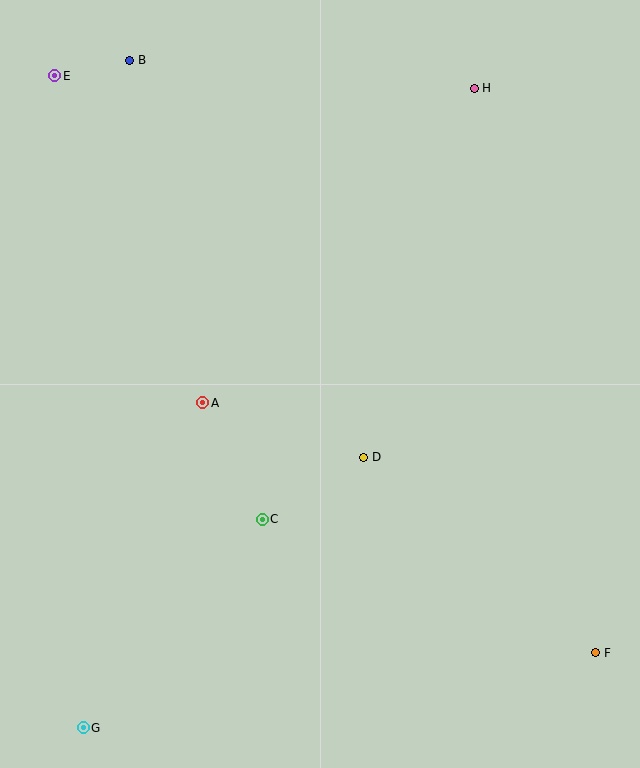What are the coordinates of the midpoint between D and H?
The midpoint between D and H is at (419, 273).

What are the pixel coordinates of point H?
Point H is at (474, 88).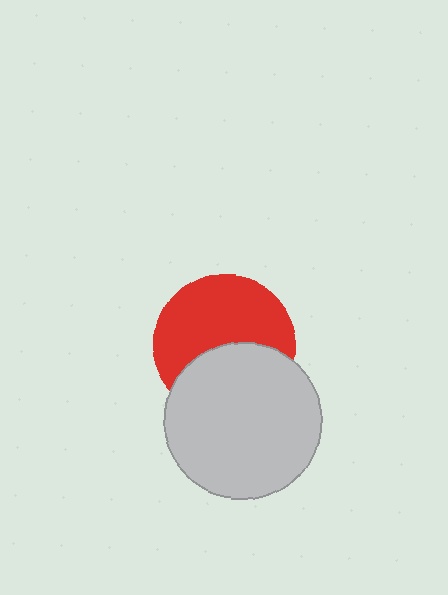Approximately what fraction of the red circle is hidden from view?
Roughly 41% of the red circle is hidden behind the light gray circle.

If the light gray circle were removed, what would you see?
You would see the complete red circle.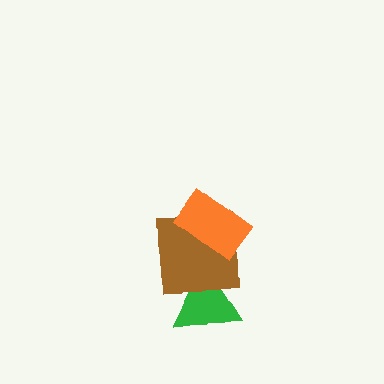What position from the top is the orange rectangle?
The orange rectangle is 1st from the top.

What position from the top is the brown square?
The brown square is 2nd from the top.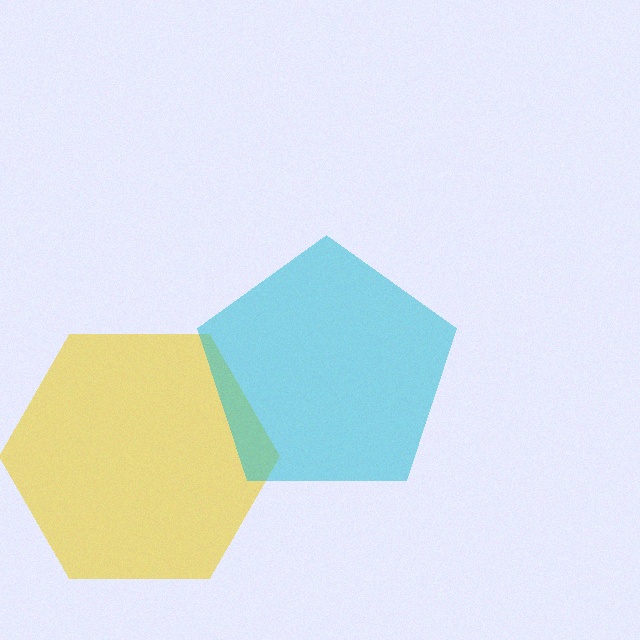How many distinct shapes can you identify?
There are 2 distinct shapes: a yellow hexagon, a cyan pentagon.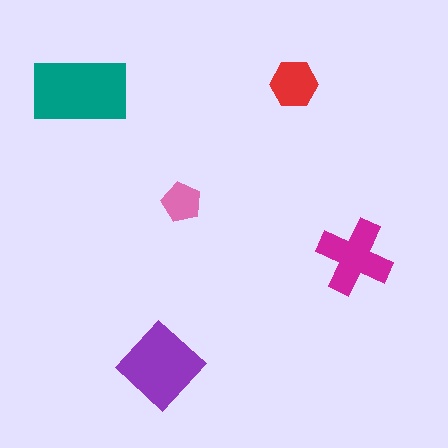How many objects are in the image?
There are 5 objects in the image.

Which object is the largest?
The teal rectangle.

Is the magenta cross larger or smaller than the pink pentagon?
Larger.